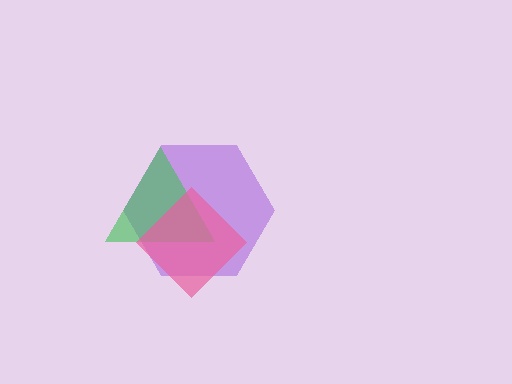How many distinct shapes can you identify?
There are 3 distinct shapes: a purple hexagon, a green triangle, a pink diamond.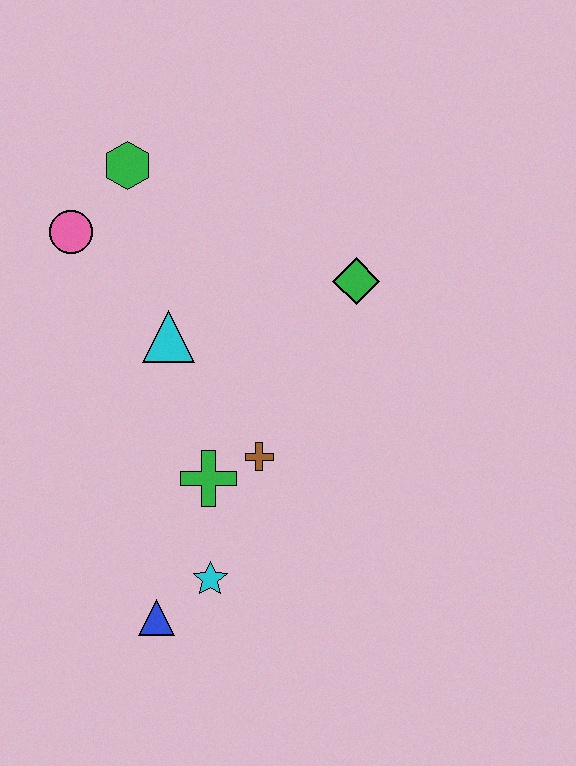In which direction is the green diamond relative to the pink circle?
The green diamond is to the right of the pink circle.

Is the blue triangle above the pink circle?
No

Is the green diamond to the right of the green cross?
Yes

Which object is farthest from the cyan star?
The green hexagon is farthest from the cyan star.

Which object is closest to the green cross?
The brown cross is closest to the green cross.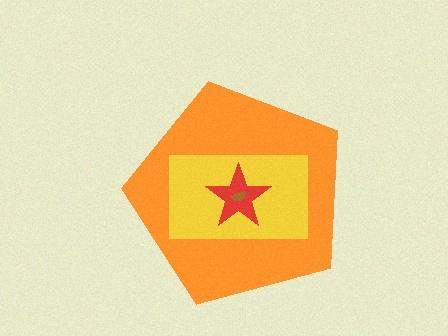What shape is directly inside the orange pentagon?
The yellow rectangle.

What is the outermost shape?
The orange pentagon.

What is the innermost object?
The brown semicircle.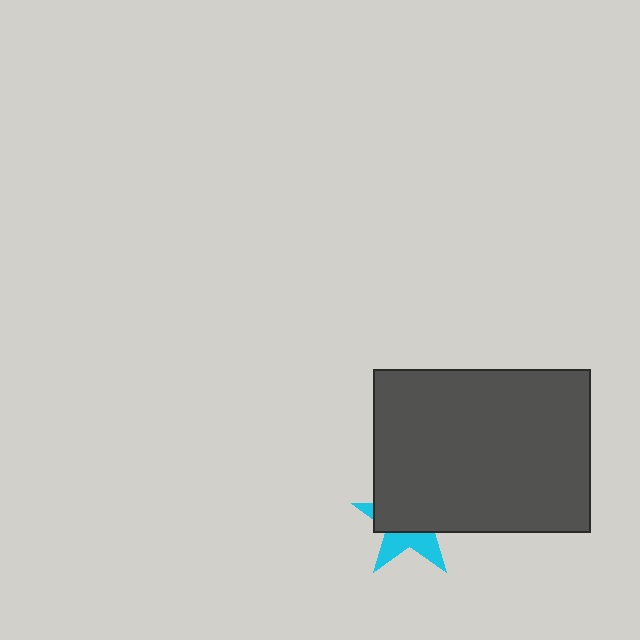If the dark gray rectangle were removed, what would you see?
You would see the complete cyan star.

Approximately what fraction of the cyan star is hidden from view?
Roughly 63% of the cyan star is hidden behind the dark gray rectangle.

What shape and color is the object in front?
The object in front is a dark gray rectangle.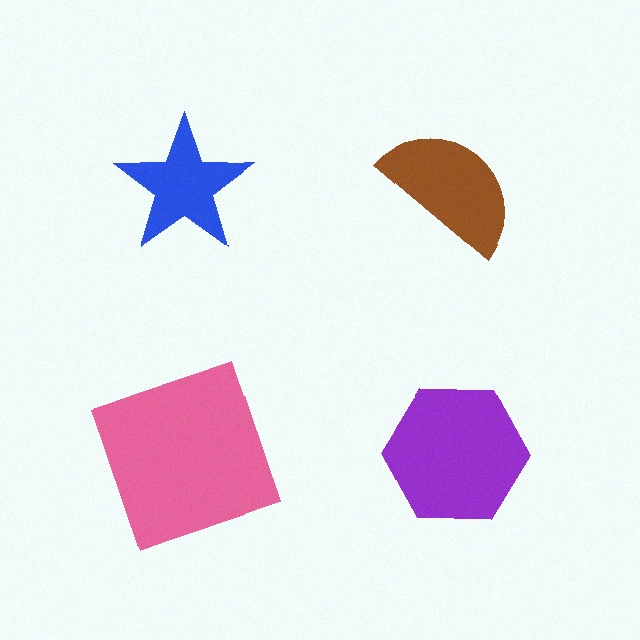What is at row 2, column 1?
A pink square.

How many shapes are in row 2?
2 shapes.